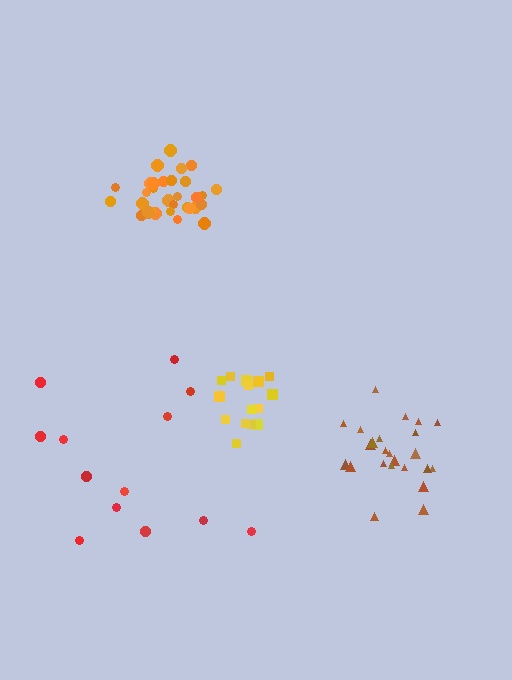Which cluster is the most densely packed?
Orange.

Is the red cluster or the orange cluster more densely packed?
Orange.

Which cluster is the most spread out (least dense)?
Red.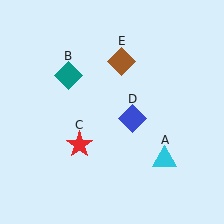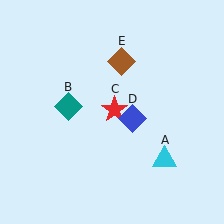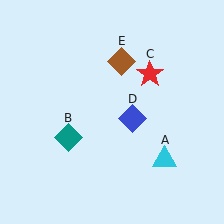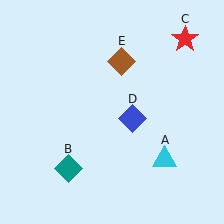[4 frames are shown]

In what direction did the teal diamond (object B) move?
The teal diamond (object B) moved down.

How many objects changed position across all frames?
2 objects changed position: teal diamond (object B), red star (object C).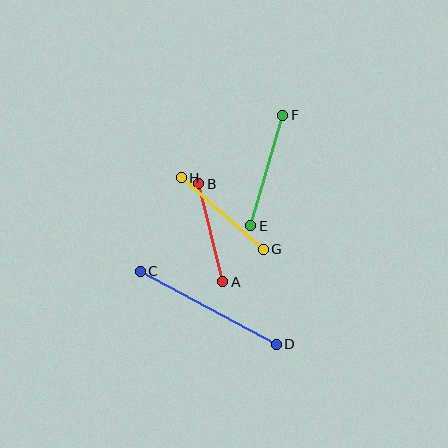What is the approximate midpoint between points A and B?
The midpoint is at approximately (211, 233) pixels.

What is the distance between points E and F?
The distance is approximately 115 pixels.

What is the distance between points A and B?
The distance is approximately 101 pixels.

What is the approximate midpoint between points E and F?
The midpoint is at approximately (267, 171) pixels.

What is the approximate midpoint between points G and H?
The midpoint is at approximately (222, 214) pixels.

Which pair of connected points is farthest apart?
Points C and D are farthest apart.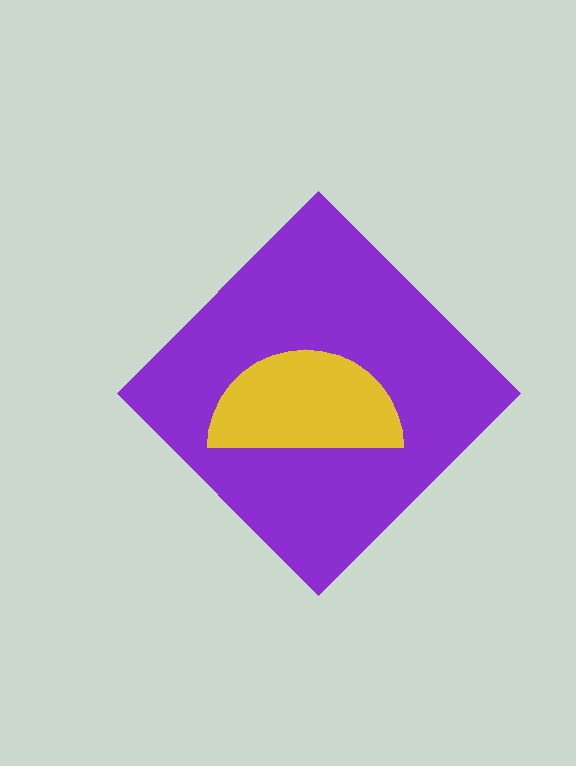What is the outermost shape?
The purple diamond.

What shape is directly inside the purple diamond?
The yellow semicircle.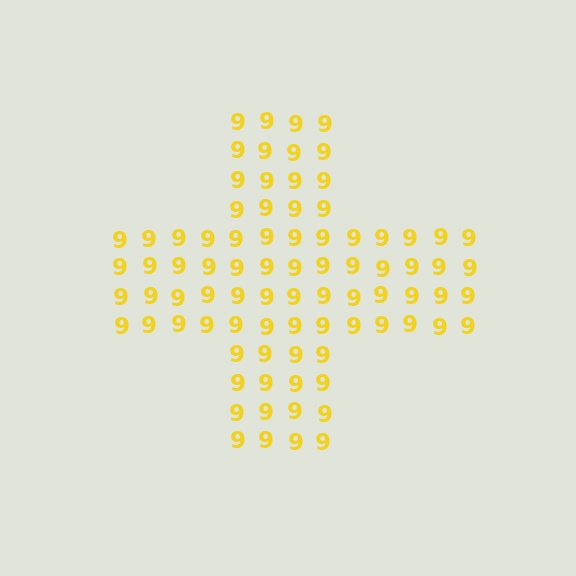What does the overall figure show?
The overall figure shows a cross.